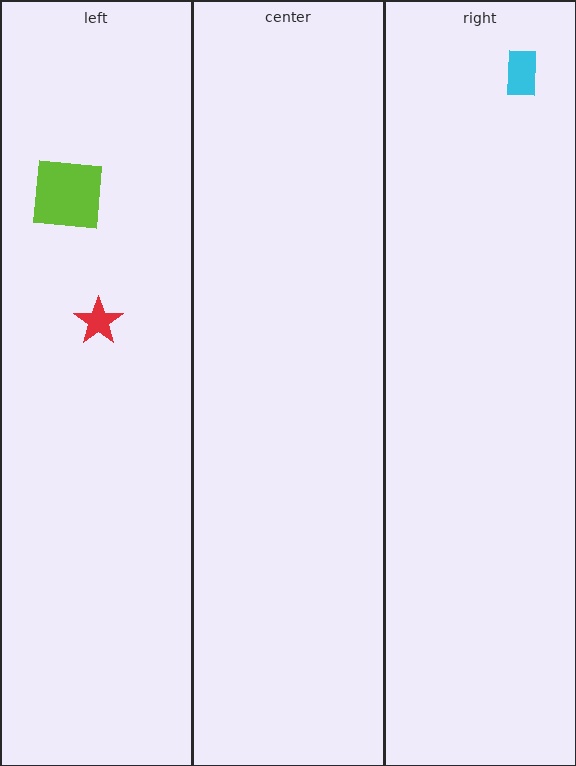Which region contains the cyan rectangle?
The right region.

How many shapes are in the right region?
1.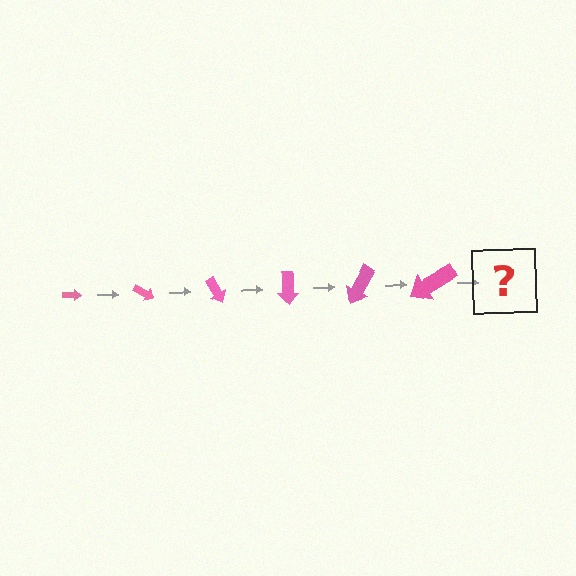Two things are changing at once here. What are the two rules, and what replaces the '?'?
The two rules are that the arrow grows larger each step and it rotates 30 degrees each step. The '?' should be an arrow, larger than the previous one and rotated 180 degrees from the start.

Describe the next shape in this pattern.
It should be an arrow, larger than the previous one and rotated 180 degrees from the start.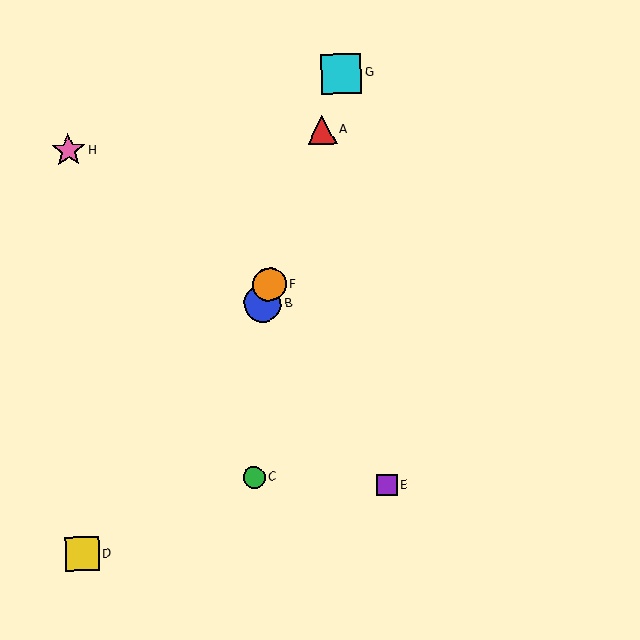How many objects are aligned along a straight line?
4 objects (A, B, F, G) are aligned along a straight line.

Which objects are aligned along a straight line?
Objects A, B, F, G are aligned along a straight line.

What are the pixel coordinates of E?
Object E is at (387, 485).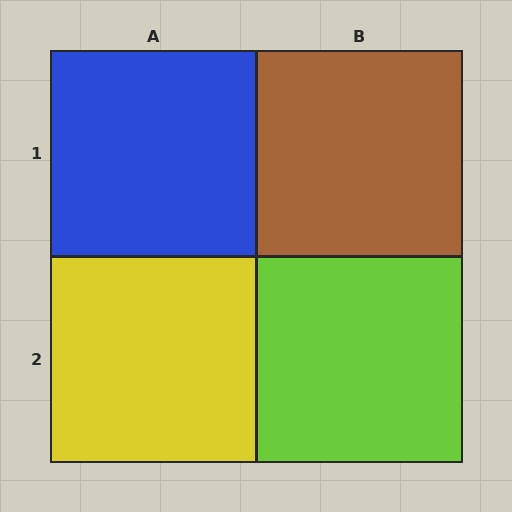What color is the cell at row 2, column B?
Lime.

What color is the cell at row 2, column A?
Yellow.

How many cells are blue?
1 cell is blue.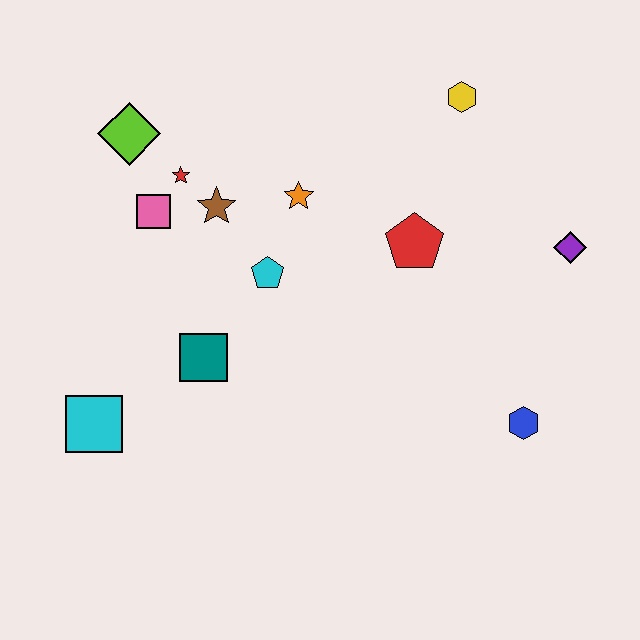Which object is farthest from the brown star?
The blue hexagon is farthest from the brown star.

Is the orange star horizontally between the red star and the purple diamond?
Yes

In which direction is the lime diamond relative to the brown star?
The lime diamond is to the left of the brown star.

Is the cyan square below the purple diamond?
Yes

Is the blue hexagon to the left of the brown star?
No